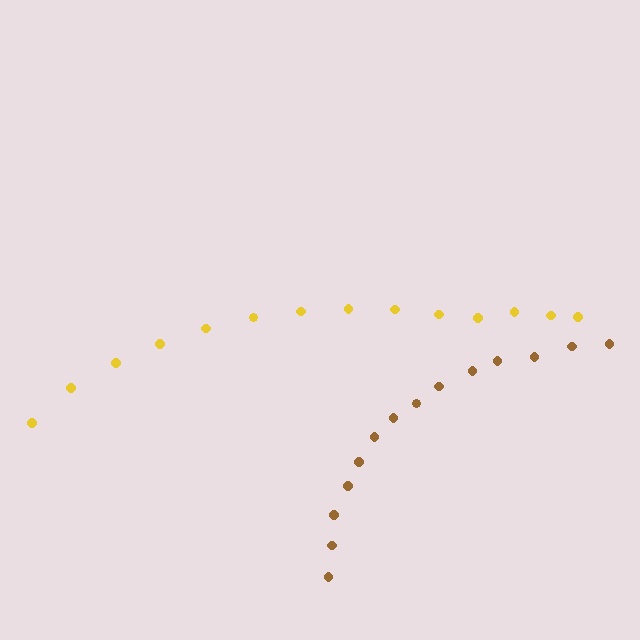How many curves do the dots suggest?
There are 2 distinct paths.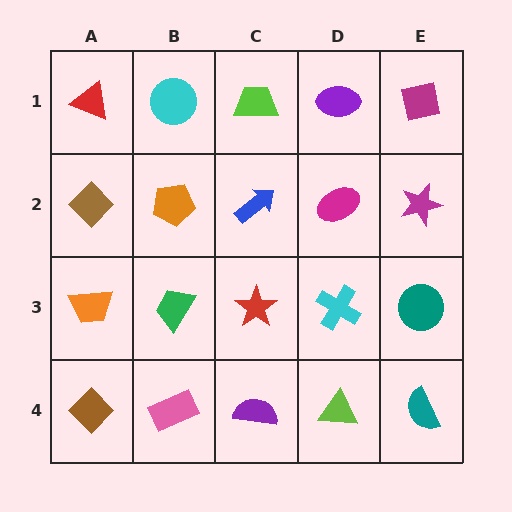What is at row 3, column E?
A teal circle.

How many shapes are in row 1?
5 shapes.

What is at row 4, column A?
A brown diamond.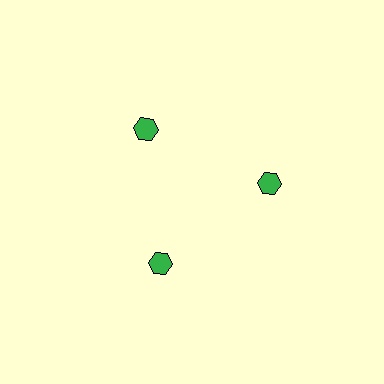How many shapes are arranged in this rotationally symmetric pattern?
There are 3 shapes, arranged in 3 groups of 1.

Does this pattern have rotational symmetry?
Yes, this pattern has 3-fold rotational symmetry. It looks the same after rotating 120 degrees around the center.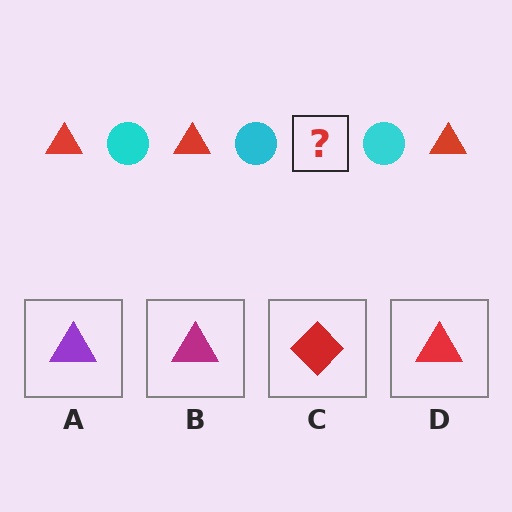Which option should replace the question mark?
Option D.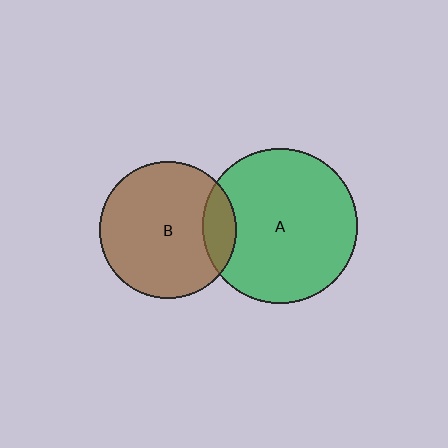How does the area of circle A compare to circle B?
Approximately 1.3 times.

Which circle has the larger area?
Circle A (green).